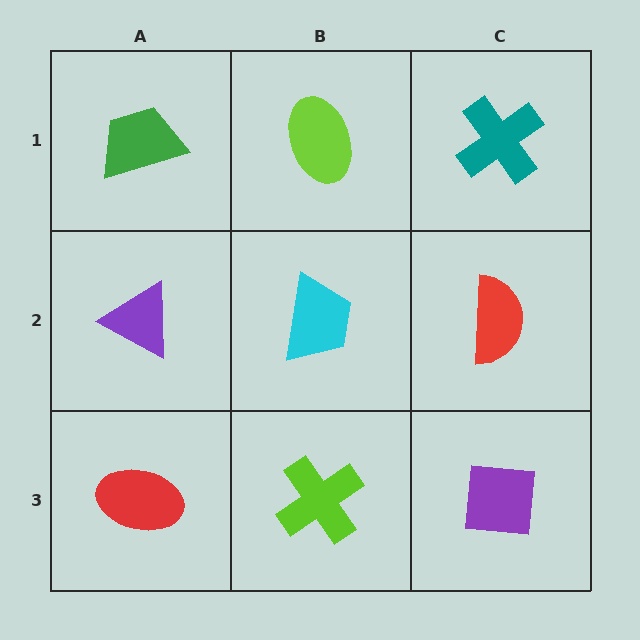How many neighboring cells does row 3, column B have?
3.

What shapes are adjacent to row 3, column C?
A red semicircle (row 2, column C), a lime cross (row 3, column B).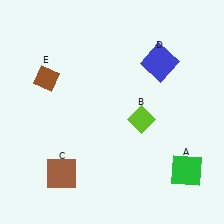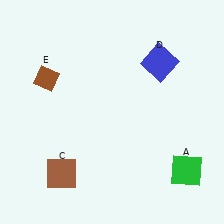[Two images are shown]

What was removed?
The lime diamond (B) was removed in Image 2.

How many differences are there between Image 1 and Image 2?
There is 1 difference between the two images.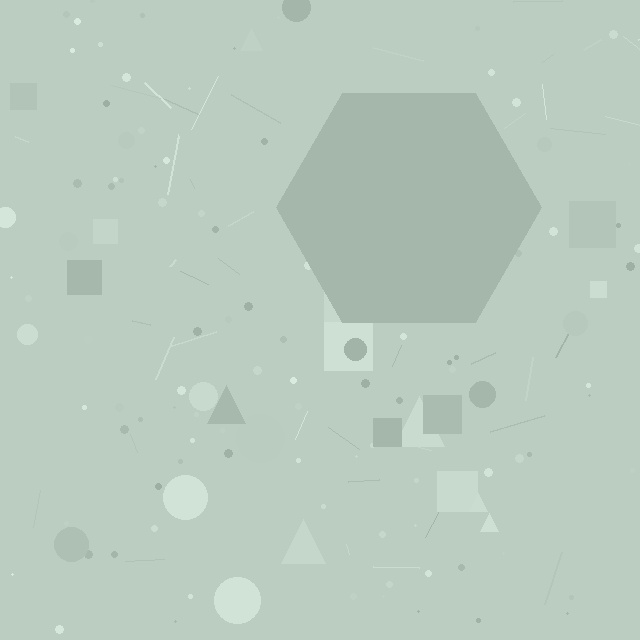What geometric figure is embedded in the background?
A hexagon is embedded in the background.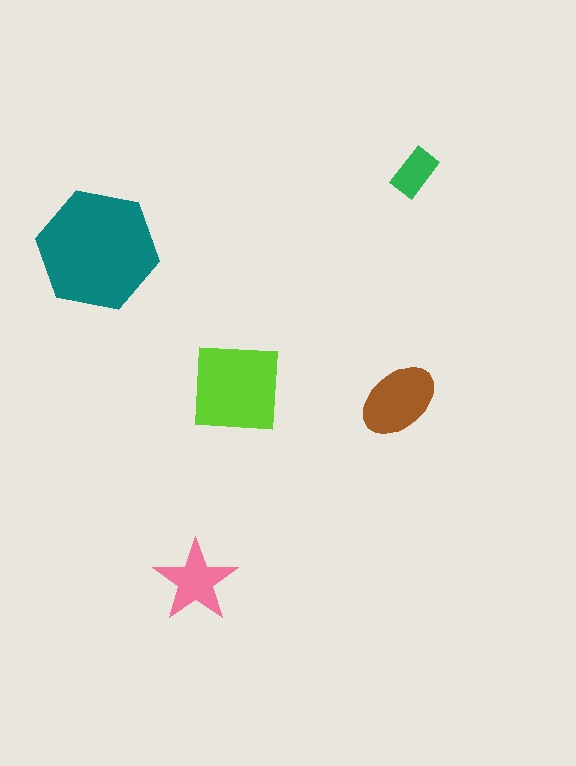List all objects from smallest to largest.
The green rectangle, the pink star, the brown ellipse, the lime square, the teal hexagon.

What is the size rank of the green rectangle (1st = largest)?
5th.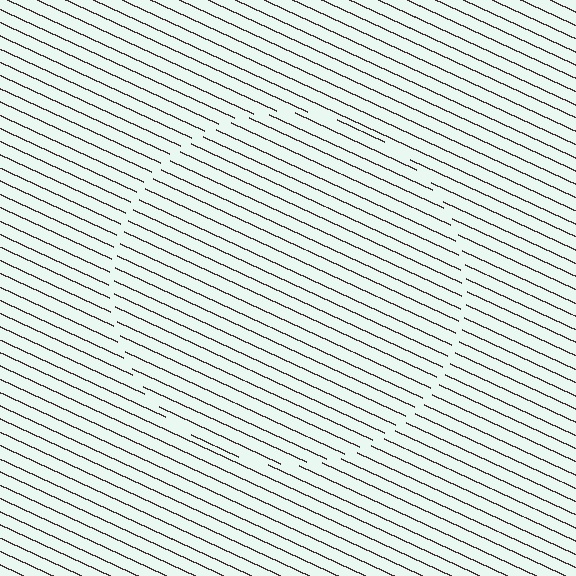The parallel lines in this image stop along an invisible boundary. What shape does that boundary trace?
An illusory circle. The interior of the shape contains the same grating, shifted by half a period — the contour is defined by the phase discontinuity where line-ends from the inner and outer gratings abut.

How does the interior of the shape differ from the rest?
The interior of the shape contains the same grating, shifted by half a period — the contour is defined by the phase discontinuity where line-ends from the inner and outer gratings abut.